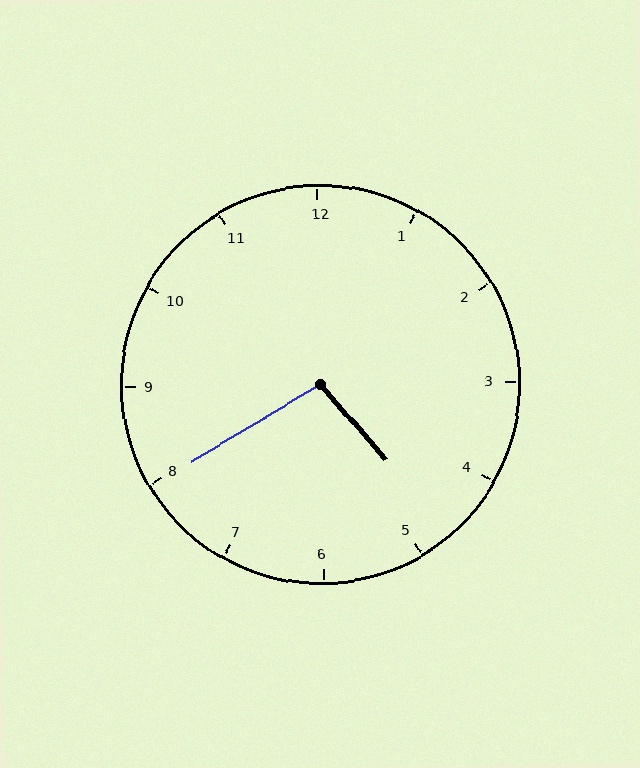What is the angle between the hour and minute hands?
Approximately 100 degrees.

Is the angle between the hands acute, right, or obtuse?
It is obtuse.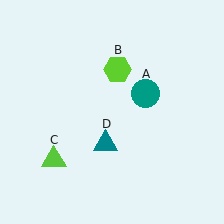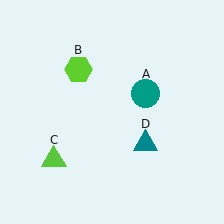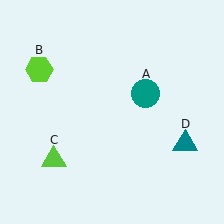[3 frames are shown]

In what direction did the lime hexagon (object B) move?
The lime hexagon (object B) moved left.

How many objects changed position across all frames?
2 objects changed position: lime hexagon (object B), teal triangle (object D).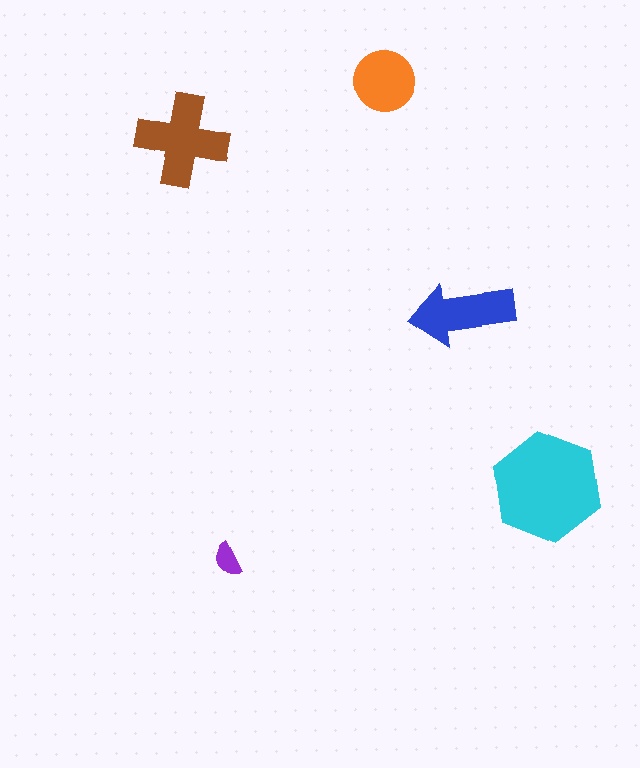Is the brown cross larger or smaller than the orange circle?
Larger.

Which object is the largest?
The cyan hexagon.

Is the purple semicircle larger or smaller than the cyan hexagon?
Smaller.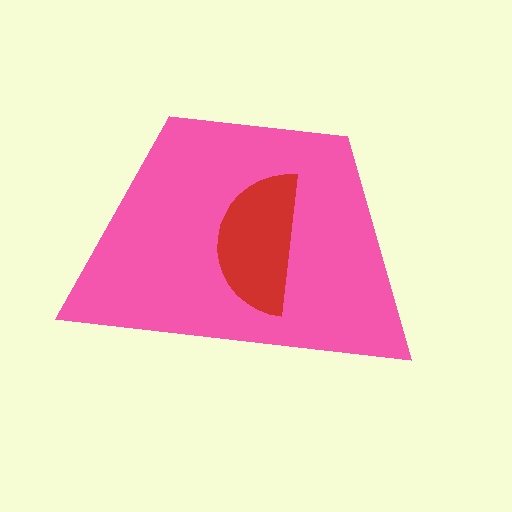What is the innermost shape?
The red semicircle.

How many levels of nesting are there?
2.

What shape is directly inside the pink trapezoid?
The red semicircle.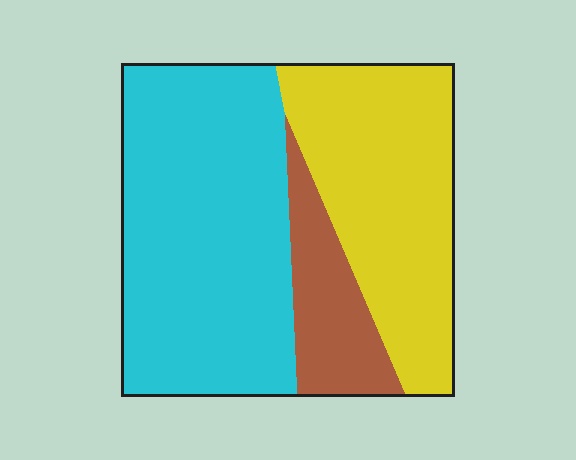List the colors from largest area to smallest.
From largest to smallest: cyan, yellow, brown.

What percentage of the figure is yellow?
Yellow covers about 35% of the figure.